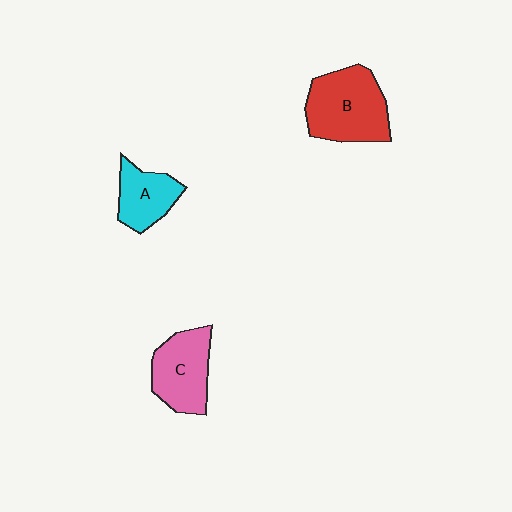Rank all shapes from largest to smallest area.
From largest to smallest: B (red), C (pink), A (cyan).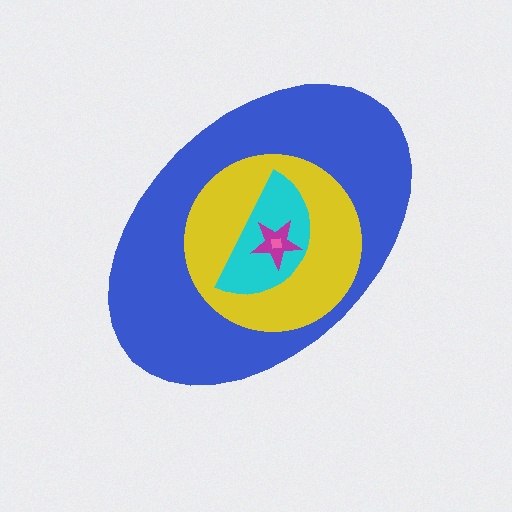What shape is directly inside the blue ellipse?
The yellow circle.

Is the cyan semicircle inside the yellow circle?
Yes.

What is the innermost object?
The pink square.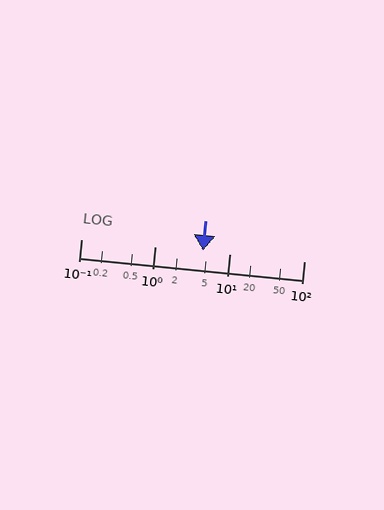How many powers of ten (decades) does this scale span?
The scale spans 3 decades, from 0.1 to 100.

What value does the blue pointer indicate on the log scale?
The pointer indicates approximately 4.4.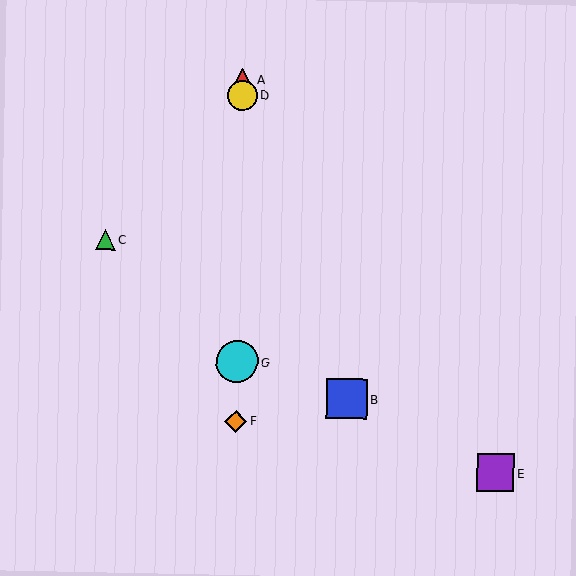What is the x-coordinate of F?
Object F is at x≈236.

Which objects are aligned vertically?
Objects A, D, F, G are aligned vertically.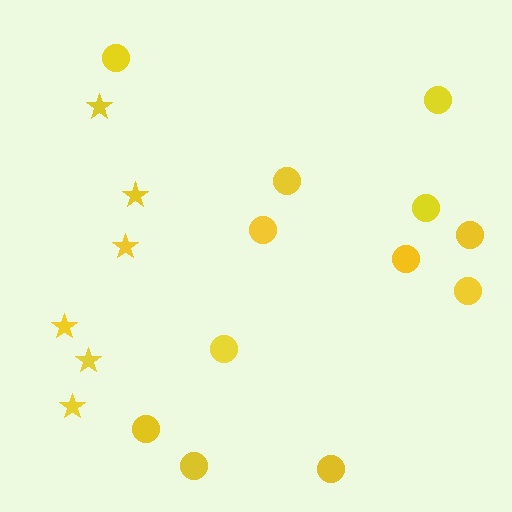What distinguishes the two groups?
There are 2 groups: one group of stars (6) and one group of circles (12).